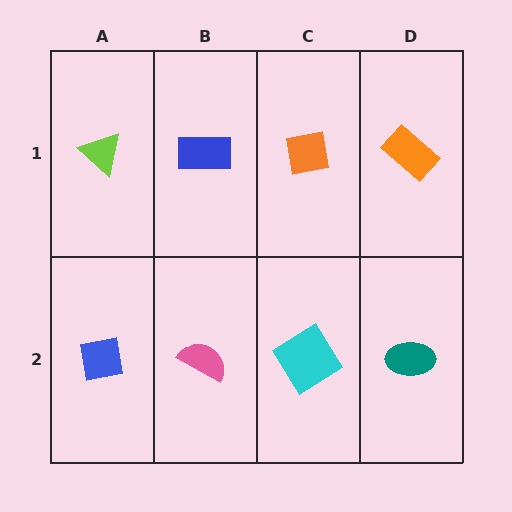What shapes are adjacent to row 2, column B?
A blue rectangle (row 1, column B), a blue square (row 2, column A), a cyan diamond (row 2, column C).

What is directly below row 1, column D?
A teal ellipse.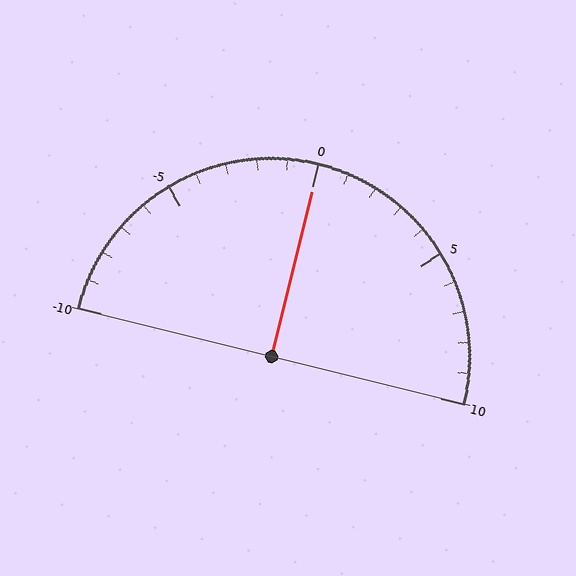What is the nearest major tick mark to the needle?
The nearest major tick mark is 0.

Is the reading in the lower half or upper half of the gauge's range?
The reading is in the upper half of the range (-10 to 10).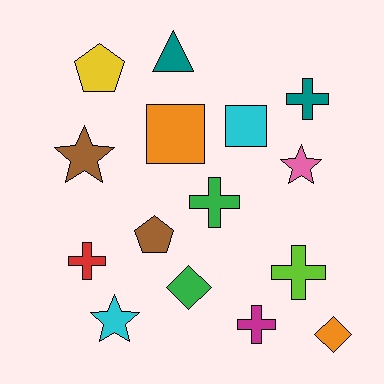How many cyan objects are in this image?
There are 2 cyan objects.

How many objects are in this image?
There are 15 objects.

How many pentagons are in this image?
There are 2 pentagons.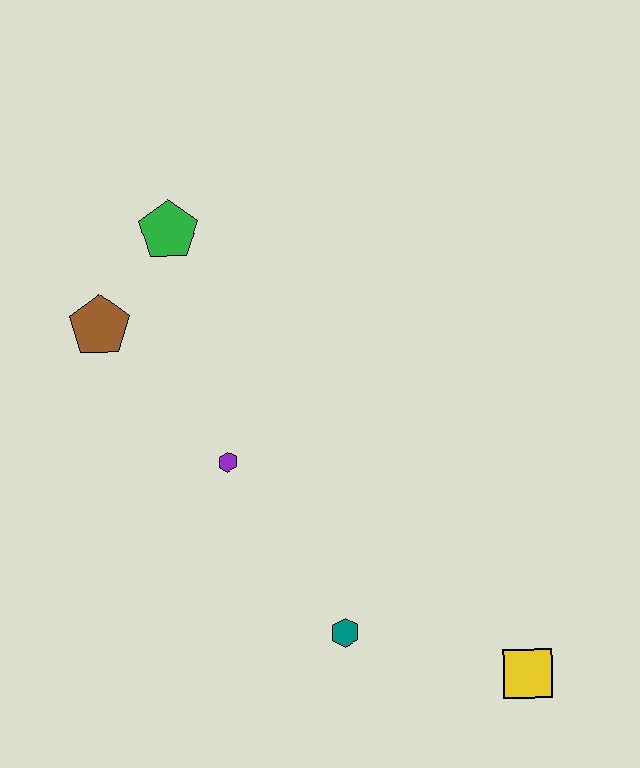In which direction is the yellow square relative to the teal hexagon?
The yellow square is to the right of the teal hexagon.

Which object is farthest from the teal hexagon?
The green pentagon is farthest from the teal hexagon.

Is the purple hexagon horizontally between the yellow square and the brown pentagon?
Yes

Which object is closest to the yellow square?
The teal hexagon is closest to the yellow square.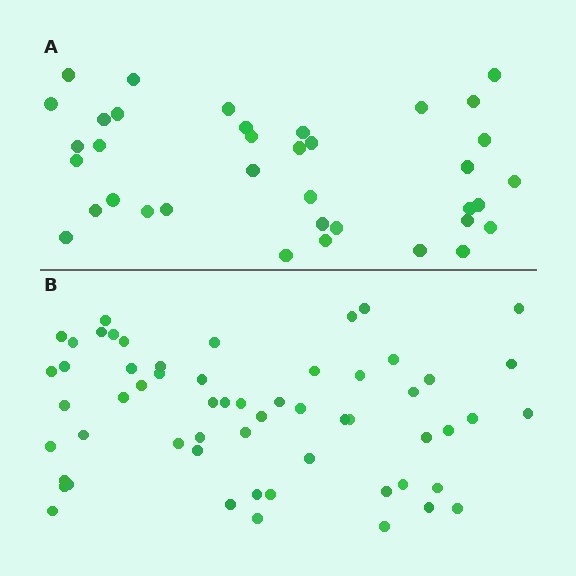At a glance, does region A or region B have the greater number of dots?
Region B (the bottom region) has more dots.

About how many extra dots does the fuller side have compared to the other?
Region B has approximately 20 more dots than region A.